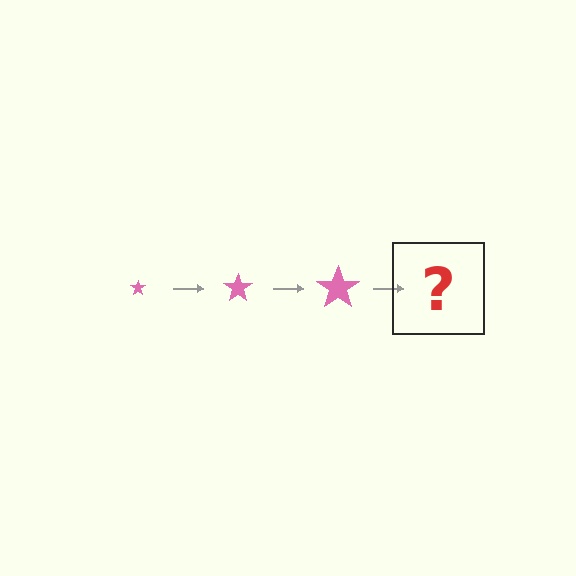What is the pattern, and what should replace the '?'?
The pattern is that the star gets progressively larger each step. The '?' should be a pink star, larger than the previous one.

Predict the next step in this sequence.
The next step is a pink star, larger than the previous one.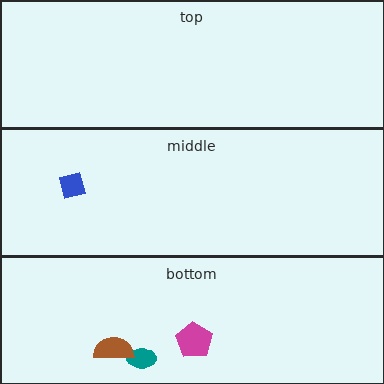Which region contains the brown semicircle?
The bottom region.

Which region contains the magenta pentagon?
The bottom region.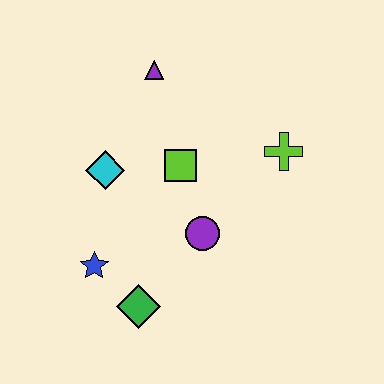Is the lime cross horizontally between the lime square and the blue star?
No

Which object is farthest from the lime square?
The green diamond is farthest from the lime square.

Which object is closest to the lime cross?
The lime square is closest to the lime cross.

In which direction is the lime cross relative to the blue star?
The lime cross is to the right of the blue star.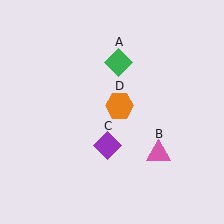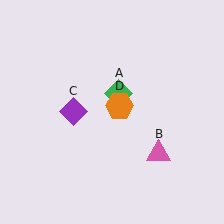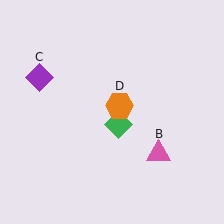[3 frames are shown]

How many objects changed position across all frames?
2 objects changed position: green diamond (object A), purple diamond (object C).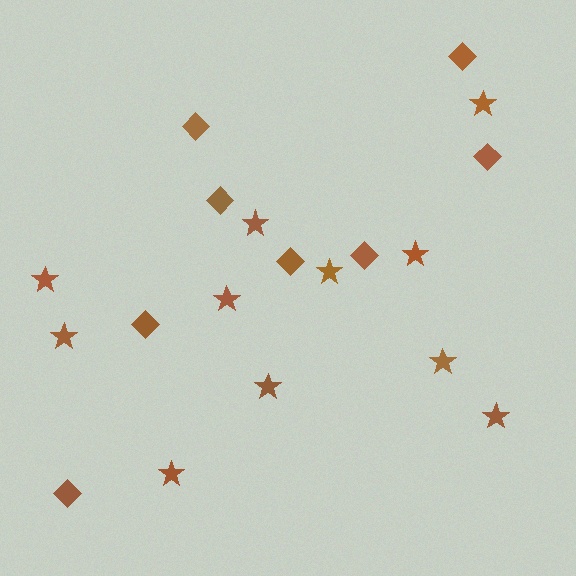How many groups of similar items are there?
There are 2 groups: one group of diamonds (8) and one group of stars (11).